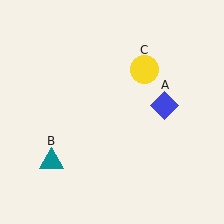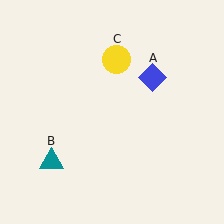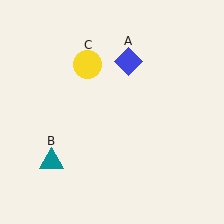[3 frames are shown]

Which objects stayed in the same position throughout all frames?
Teal triangle (object B) remained stationary.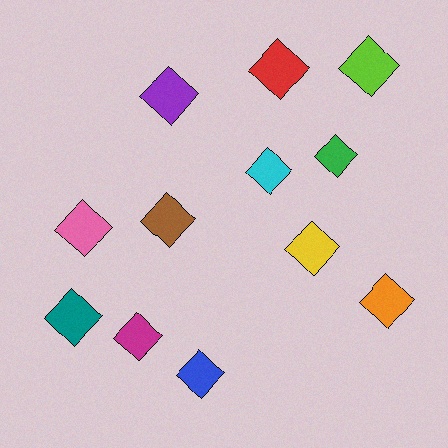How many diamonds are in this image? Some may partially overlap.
There are 12 diamonds.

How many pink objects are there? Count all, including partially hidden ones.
There is 1 pink object.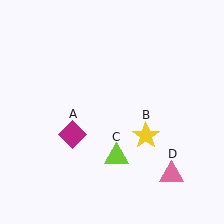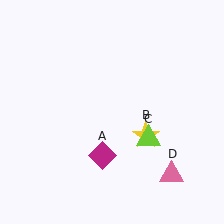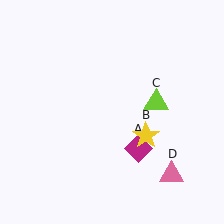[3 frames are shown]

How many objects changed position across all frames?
2 objects changed position: magenta diamond (object A), lime triangle (object C).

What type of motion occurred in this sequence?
The magenta diamond (object A), lime triangle (object C) rotated counterclockwise around the center of the scene.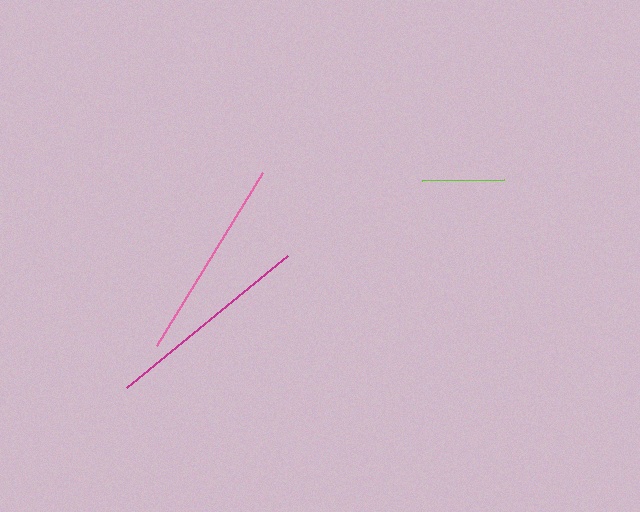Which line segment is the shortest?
The lime line is the shortest at approximately 82 pixels.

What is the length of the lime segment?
The lime segment is approximately 82 pixels long.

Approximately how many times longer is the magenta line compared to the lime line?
The magenta line is approximately 2.5 times the length of the lime line.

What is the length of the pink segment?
The pink segment is approximately 203 pixels long.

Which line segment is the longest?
The magenta line is the longest at approximately 208 pixels.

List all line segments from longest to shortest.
From longest to shortest: magenta, pink, lime.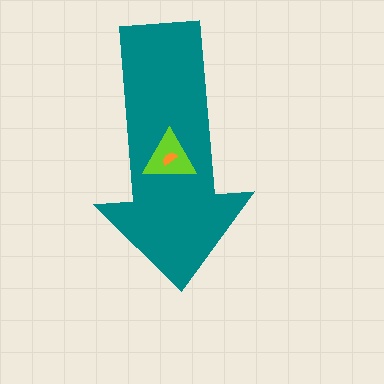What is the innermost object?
The orange semicircle.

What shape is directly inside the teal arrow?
The lime triangle.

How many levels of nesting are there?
3.